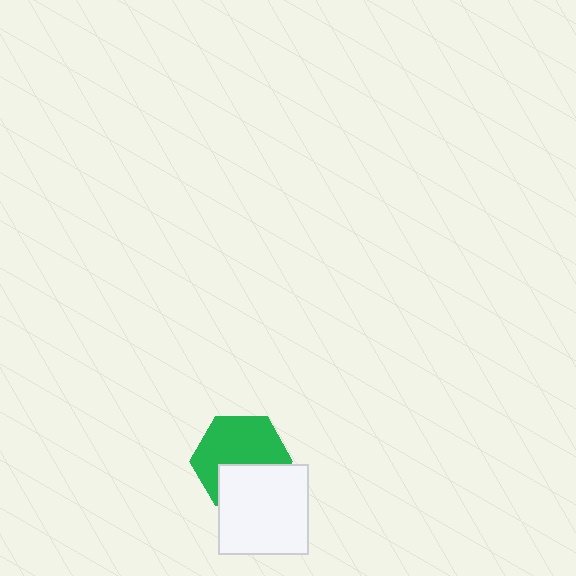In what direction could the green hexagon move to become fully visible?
The green hexagon could move up. That would shift it out from behind the white square entirely.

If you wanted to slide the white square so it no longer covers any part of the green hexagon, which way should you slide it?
Slide it down — that is the most direct way to separate the two shapes.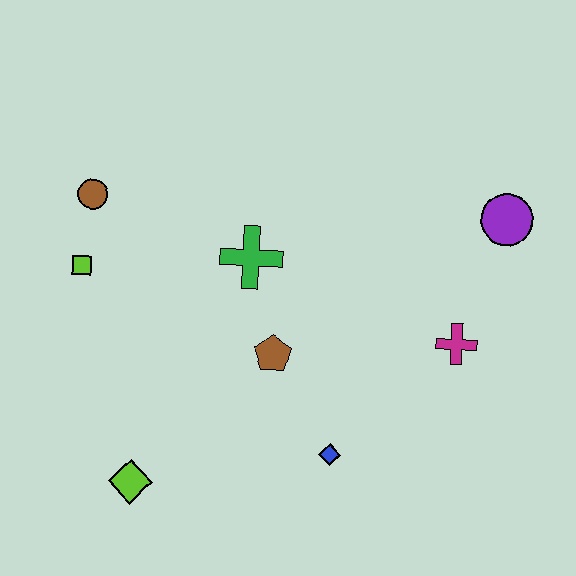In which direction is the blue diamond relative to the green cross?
The blue diamond is below the green cross.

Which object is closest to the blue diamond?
The brown pentagon is closest to the blue diamond.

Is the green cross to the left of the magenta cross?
Yes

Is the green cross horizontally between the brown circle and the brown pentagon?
Yes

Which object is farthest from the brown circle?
The purple circle is farthest from the brown circle.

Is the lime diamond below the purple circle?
Yes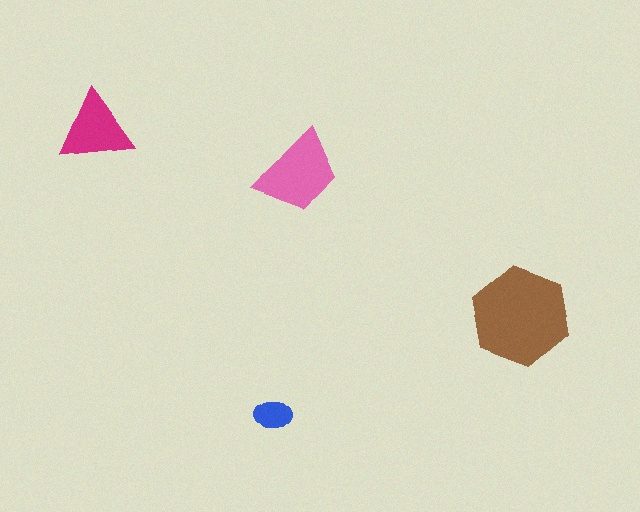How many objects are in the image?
There are 4 objects in the image.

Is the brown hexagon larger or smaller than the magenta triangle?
Larger.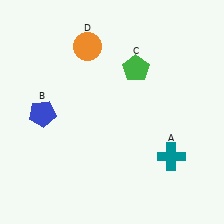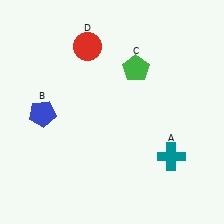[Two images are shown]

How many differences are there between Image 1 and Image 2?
There is 1 difference between the two images.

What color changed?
The circle (D) changed from orange in Image 1 to red in Image 2.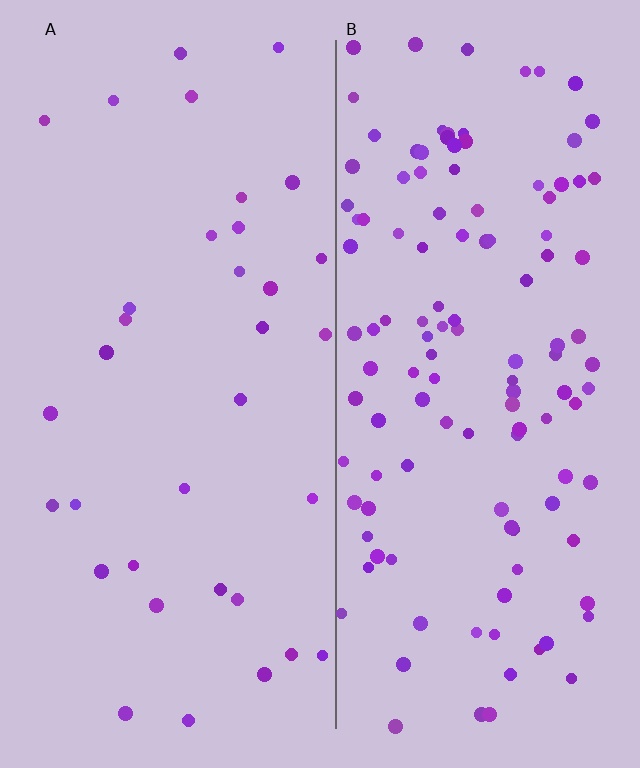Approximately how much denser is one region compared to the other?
Approximately 3.6× — region B over region A.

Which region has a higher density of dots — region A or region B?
B (the right).